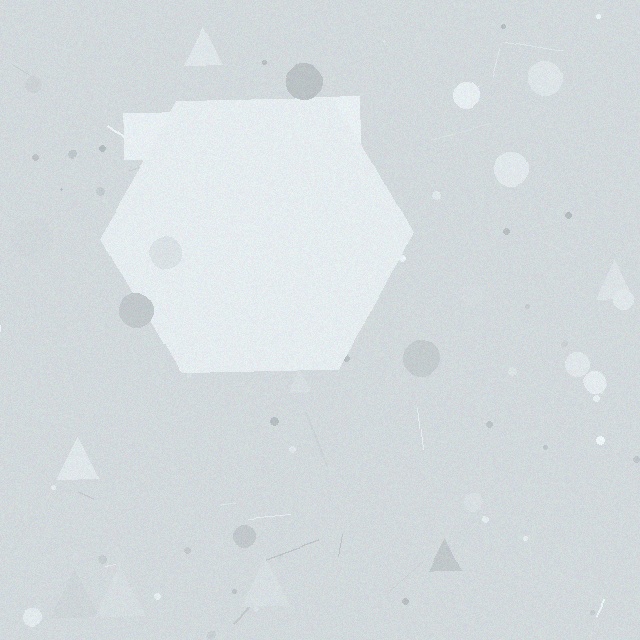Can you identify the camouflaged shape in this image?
The camouflaged shape is a hexagon.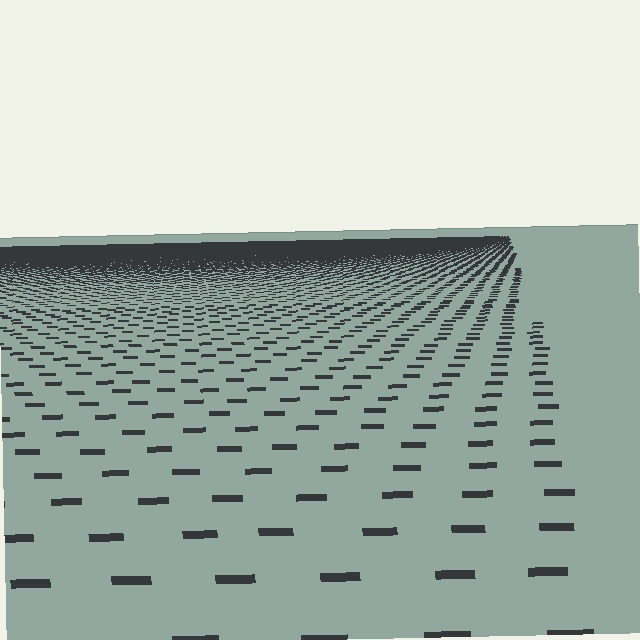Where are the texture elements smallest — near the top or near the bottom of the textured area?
Near the top.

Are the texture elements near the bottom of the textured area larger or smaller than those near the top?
Larger. Near the bottom, elements are closer to the viewer and appear at a bigger on-screen size.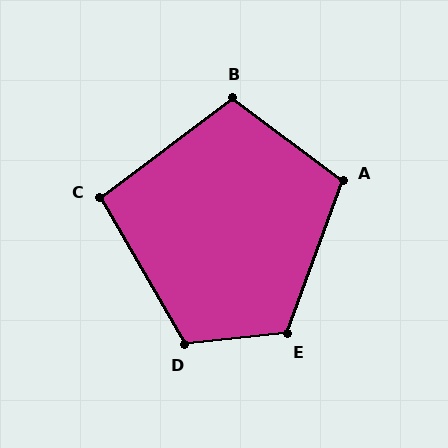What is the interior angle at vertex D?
Approximately 114 degrees (obtuse).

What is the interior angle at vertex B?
Approximately 106 degrees (obtuse).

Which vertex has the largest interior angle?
E, at approximately 116 degrees.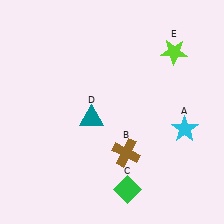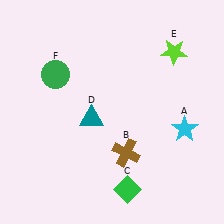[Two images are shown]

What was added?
A green circle (F) was added in Image 2.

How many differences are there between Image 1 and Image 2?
There is 1 difference between the two images.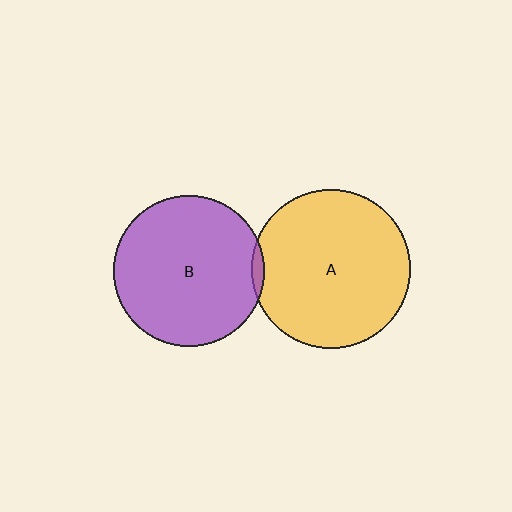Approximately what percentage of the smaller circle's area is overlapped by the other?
Approximately 5%.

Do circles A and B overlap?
Yes.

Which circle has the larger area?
Circle A (yellow).